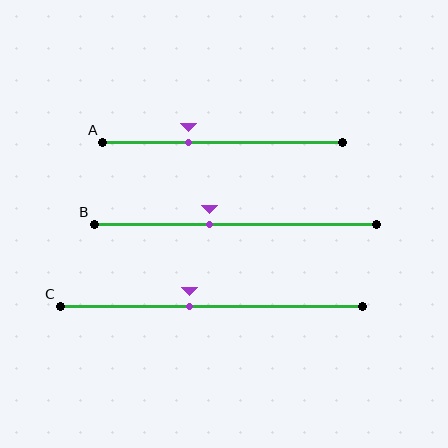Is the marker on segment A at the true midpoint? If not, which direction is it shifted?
No, the marker on segment A is shifted to the left by about 14% of the segment length.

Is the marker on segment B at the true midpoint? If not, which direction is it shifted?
No, the marker on segment B is shifted to the left by about 9% of the segment length.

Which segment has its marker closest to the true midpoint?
Segment C has its marker closest to the true midpoint.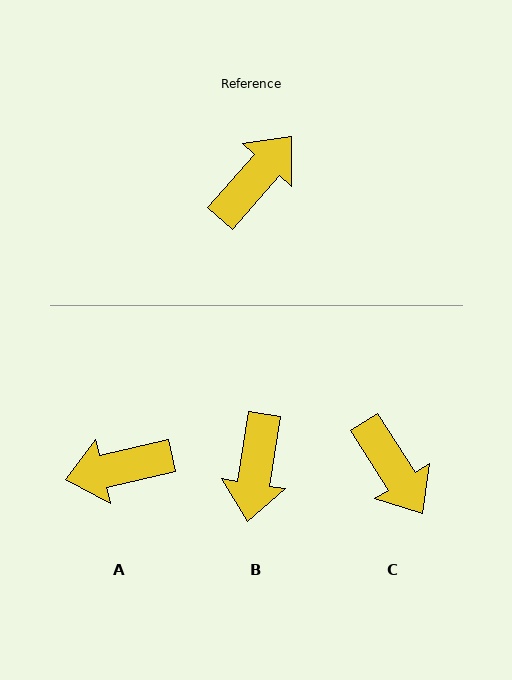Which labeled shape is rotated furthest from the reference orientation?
B, about 148 degrees away.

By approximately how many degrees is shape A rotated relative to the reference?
Approximately 144 degrees counter-clockwise.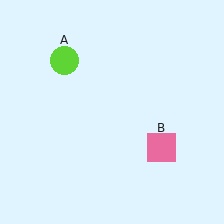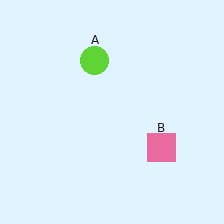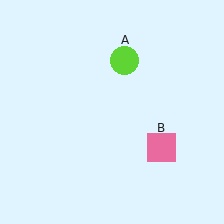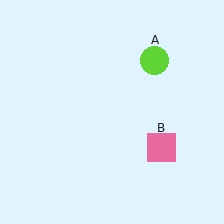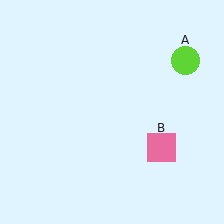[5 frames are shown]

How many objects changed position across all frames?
1 object changed position: lime circle (object A).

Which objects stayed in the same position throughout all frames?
Pink square (object B) remained stationary.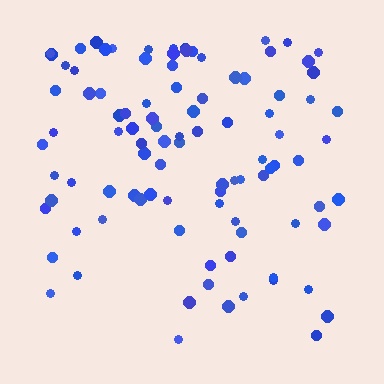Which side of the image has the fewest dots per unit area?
The bottom.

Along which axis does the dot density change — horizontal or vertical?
Vertical.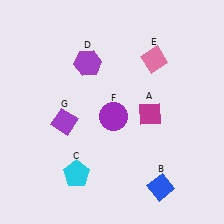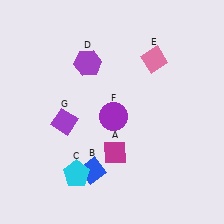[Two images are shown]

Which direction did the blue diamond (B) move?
The blue diamond (B) moved left.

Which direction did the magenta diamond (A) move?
The magenta diamond (A) moved down.